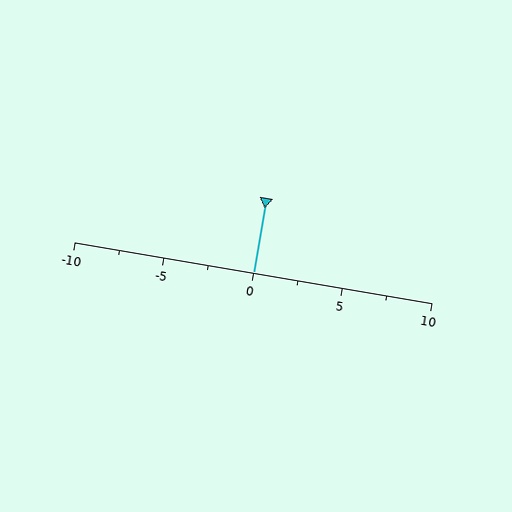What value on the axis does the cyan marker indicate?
The marker indicates approximately 0.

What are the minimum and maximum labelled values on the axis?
The axis runs from -10 to 10.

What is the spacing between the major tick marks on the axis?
The major ticks are spaced 5 apart.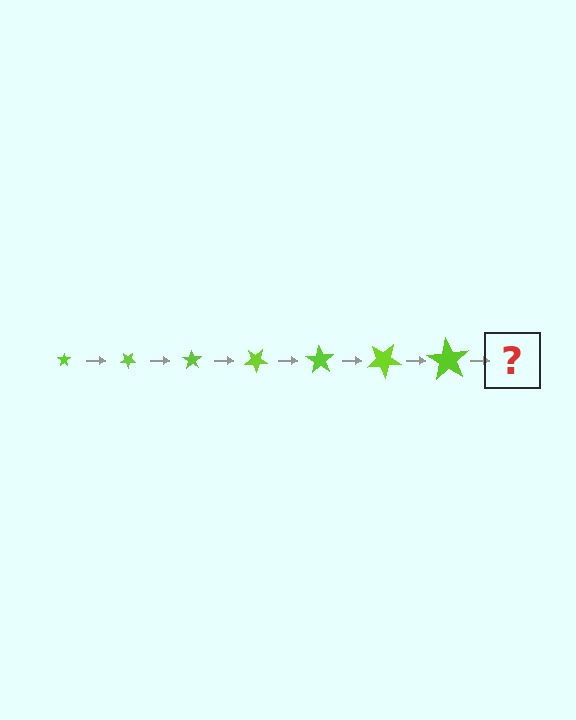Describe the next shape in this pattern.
It should be a star, larger than the previous one and rotated 245 degrees from the start.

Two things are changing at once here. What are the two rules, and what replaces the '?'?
The two rules are that the star grows larger each step and it rotates 35 degrees each step. The '?' should be a star, larger than the previous one and rotated 245 degrees from the start.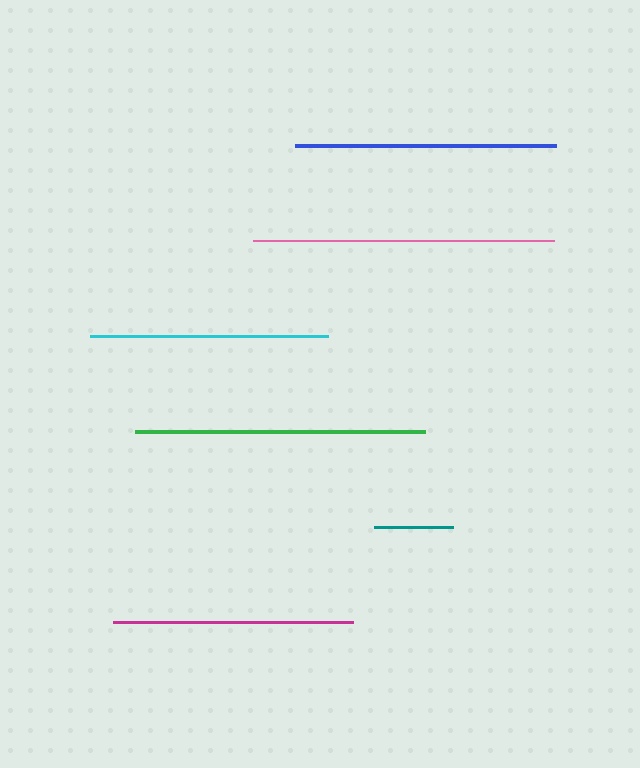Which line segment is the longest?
The pink line is the longest at approximately 301 pixels.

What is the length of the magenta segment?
The magenta segment is approximately 241 pixels long.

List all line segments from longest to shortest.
From longest to shortest: pink, green, blue, magenta, cyan, teal.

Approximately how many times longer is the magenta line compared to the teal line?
The magenta line is approximately 3.1 times the length of the teal line.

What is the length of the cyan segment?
The cyan segment is approximately 238 pixels long.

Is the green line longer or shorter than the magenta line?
The green line is longer than the magenta line.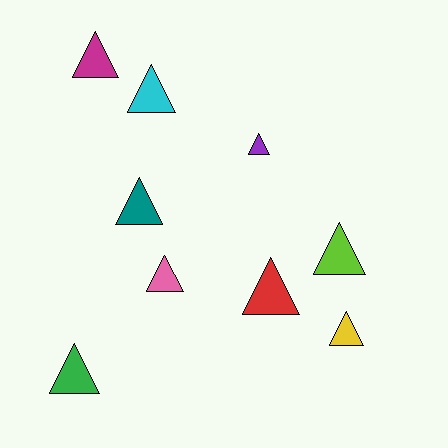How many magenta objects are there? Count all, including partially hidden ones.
There is 1 magenta object.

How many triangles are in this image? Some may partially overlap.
There are 9 triangles.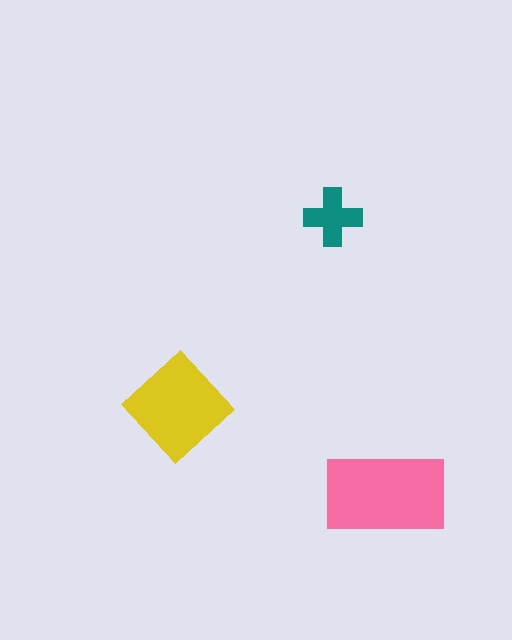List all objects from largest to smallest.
The pink rectangle, the yellow diamond, the teal cross.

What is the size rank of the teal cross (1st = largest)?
3rd.